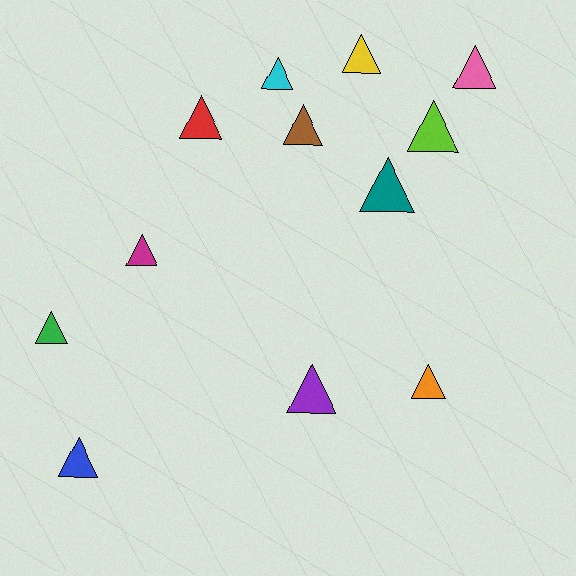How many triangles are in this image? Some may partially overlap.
There are 12 triangles.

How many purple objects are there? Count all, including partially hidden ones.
There is 1 purple object.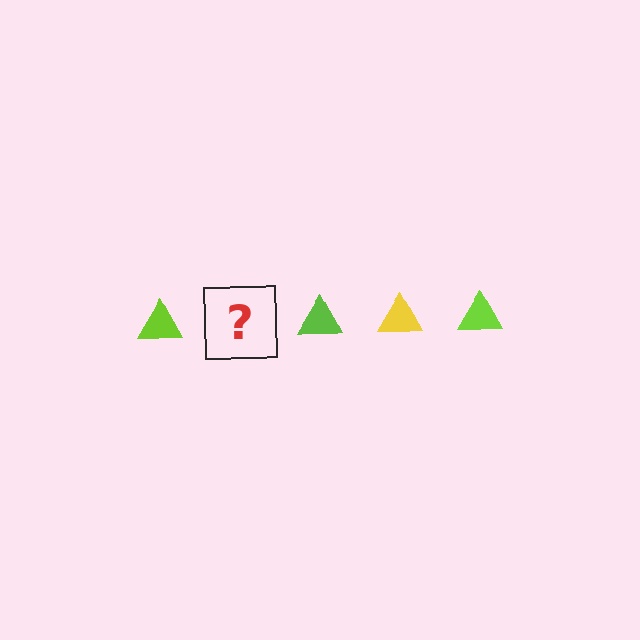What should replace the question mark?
The question mark should be replaced with a yellow triangle.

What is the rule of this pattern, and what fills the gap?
The rule is that the pattern cycles through lime, yellow triangles. The gap should be filled with a yellow triangle.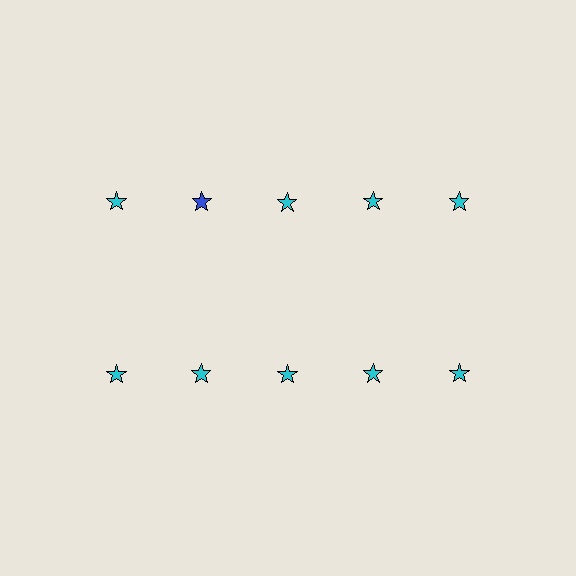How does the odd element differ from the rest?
It has a different color: blue instead of cyan.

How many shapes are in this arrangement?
There are 10 shapes arranged in a grid pattern.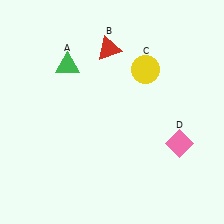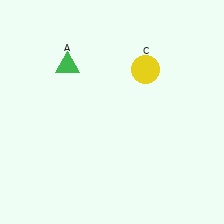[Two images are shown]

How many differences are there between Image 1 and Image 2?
There are 2 differences between the two images.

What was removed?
The red triangle (B), the pink diamond (D) were removed in Image 2.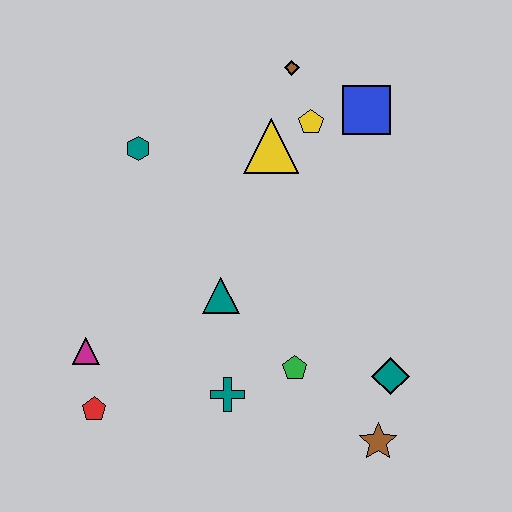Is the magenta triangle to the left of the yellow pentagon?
Yes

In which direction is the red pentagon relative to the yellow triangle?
The red pentagon is below the yellow triangle.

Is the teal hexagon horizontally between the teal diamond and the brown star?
No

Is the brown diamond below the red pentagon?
No